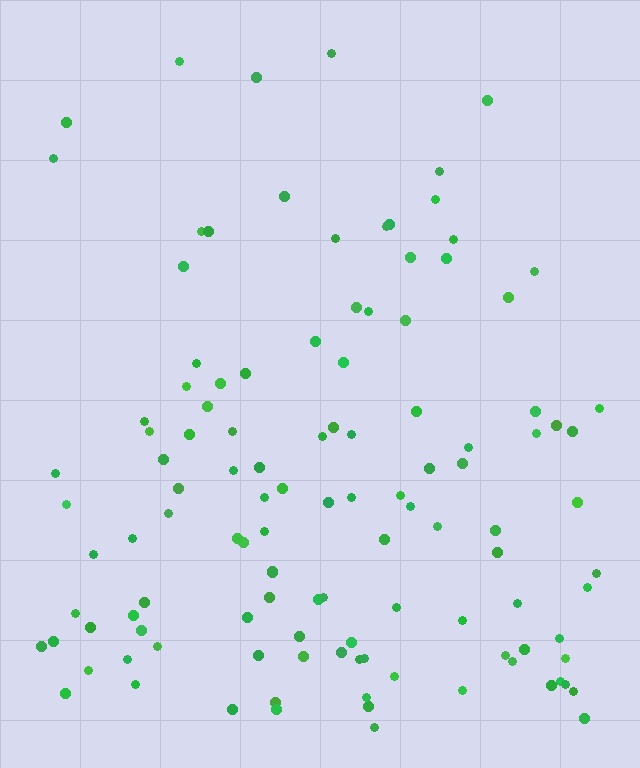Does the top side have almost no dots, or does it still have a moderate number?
Still a moderate number, just noticeably fewer than the bottom.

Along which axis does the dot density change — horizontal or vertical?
Vertical.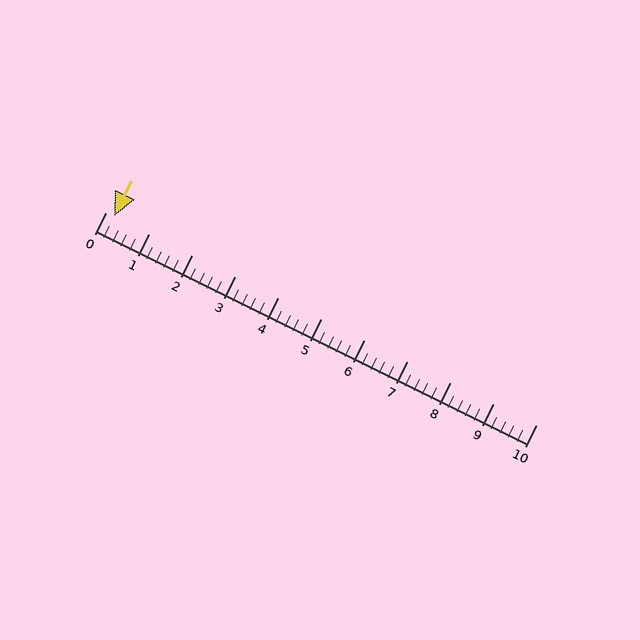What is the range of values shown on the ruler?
The ruler shows values from 0 to 10.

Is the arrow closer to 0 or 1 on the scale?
The arrow is closer to 0.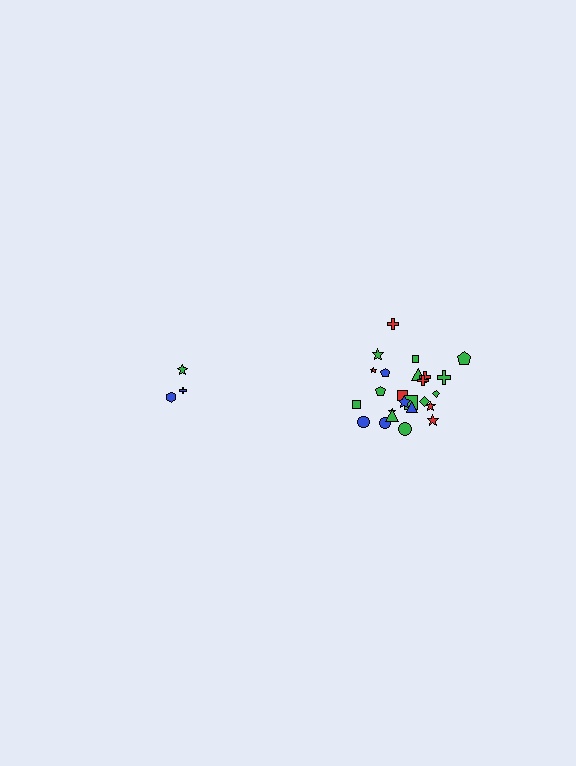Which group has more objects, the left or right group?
The right group.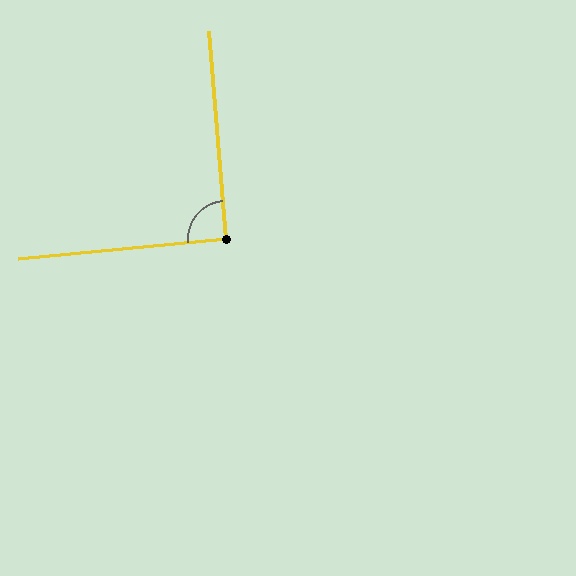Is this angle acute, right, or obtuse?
It is approximately a right angle.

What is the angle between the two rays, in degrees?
Approximately 91 degrees.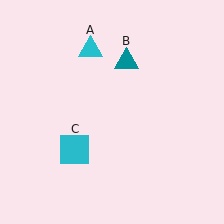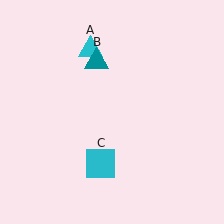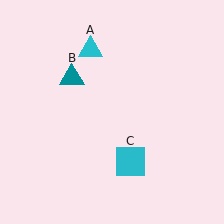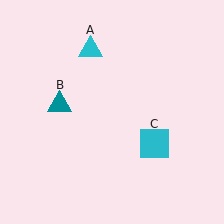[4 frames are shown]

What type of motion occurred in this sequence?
The teal triangle (object B), cyan square (object C) rotated counterclockwise around the center of the scene.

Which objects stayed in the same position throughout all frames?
Cyan triangle (object A) remained stationary.